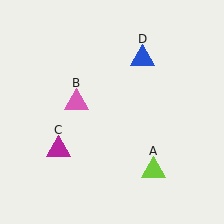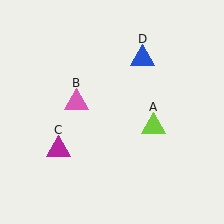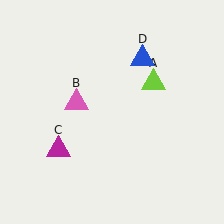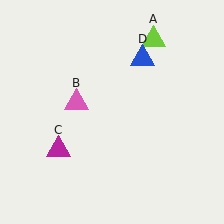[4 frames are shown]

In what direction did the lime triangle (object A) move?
The lime triangle (object A) moved up.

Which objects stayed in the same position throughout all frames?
Pink triangle (object B) and magenta triangle (object C) and blue triangle (object D) remained stationary.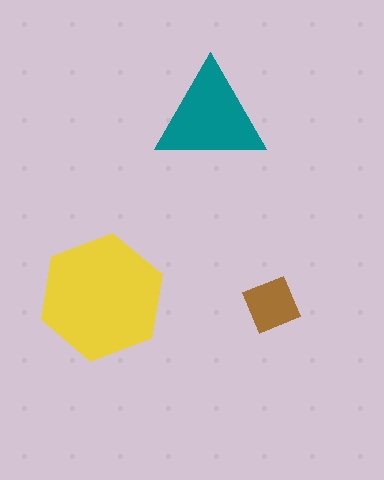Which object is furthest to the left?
The yellow hexagon is leftmost.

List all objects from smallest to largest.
The brown diamond, the teal triangle, the yellow hexagon.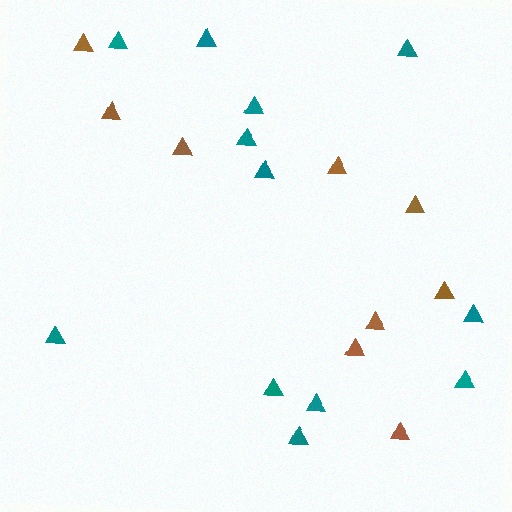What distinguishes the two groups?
There are 2 groups: one group of teal triangles (12) and one group of brown triangles (9).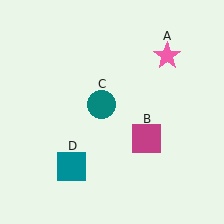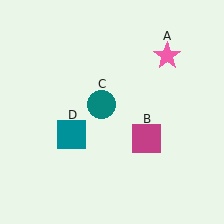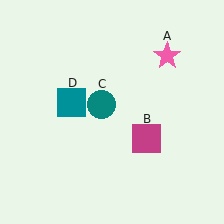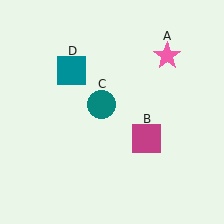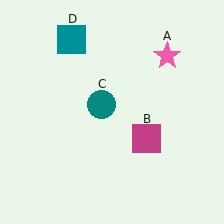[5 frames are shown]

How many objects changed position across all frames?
1 object changed position: teal square (object D).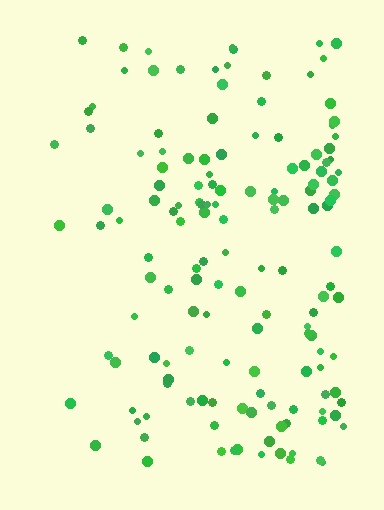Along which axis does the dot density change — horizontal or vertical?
Horizontal.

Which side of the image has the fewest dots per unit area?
The left.